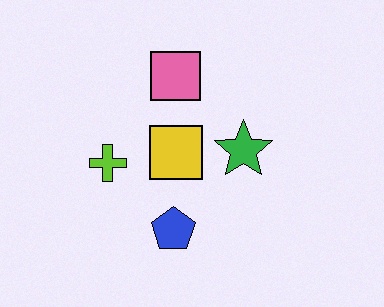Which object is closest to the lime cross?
The yellow square is closest to the lime cross.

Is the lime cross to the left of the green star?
Yes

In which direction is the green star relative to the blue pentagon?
The green star is above the blue pentagon.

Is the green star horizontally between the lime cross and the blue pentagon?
No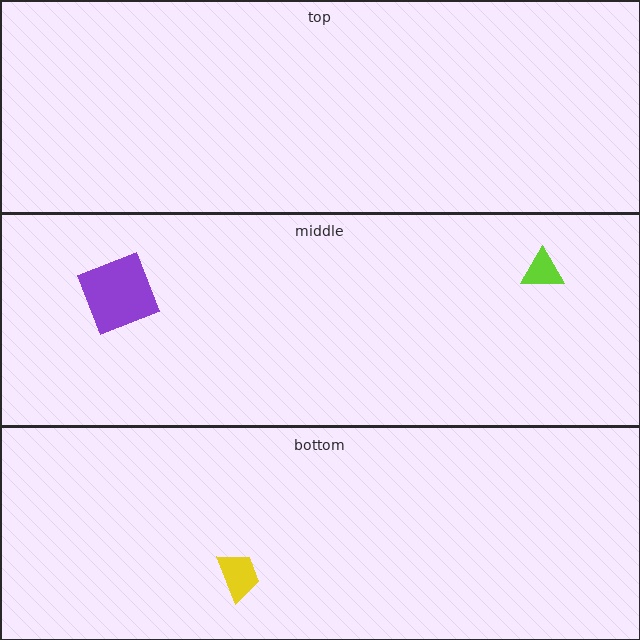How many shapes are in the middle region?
2.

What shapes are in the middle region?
The purple square, the lime triangle.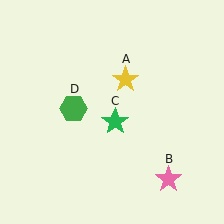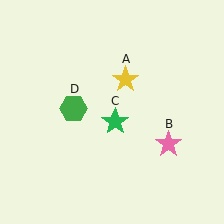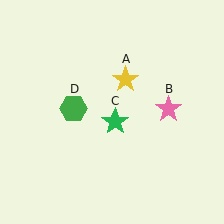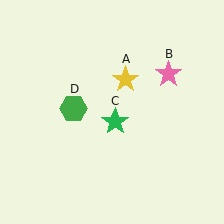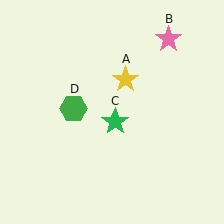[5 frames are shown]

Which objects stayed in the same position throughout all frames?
Yellow star (object A) and green star (object C) and green hexagon (object D) remained stationary.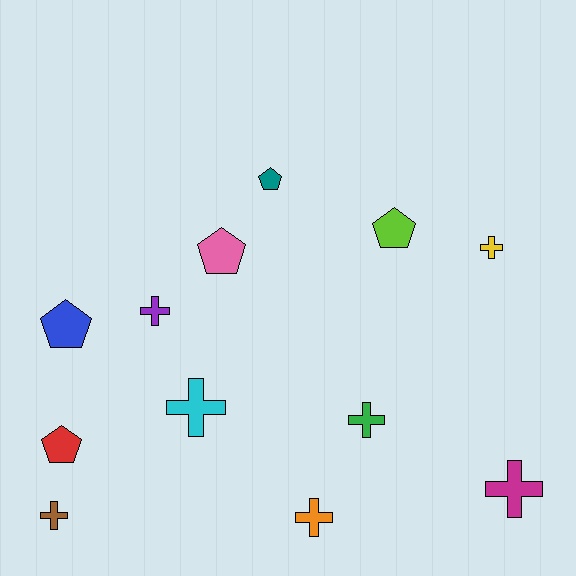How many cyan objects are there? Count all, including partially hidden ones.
There is 1 cyan object.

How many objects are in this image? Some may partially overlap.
There are 12 objects.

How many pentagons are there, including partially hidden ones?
There are 5 pentagons.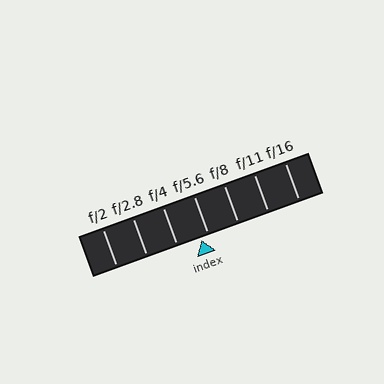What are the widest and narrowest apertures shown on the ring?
The widest aperture shown is f/2 and the narrowest is f/16.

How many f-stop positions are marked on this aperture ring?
There are 7 f-stop positions marked.